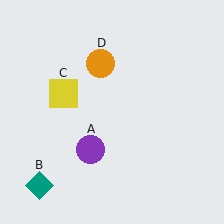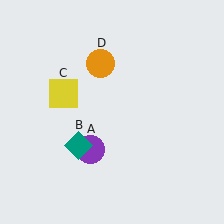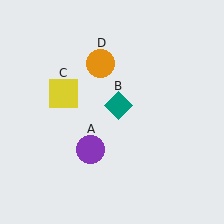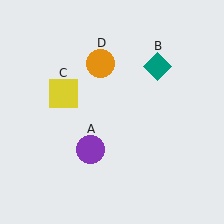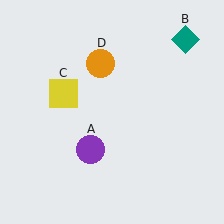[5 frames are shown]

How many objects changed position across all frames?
1 object changed position: teal diamond (object B).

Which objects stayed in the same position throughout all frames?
Purple circle (object A) and yellow square (object C) and orange circle (object D) remained stationary.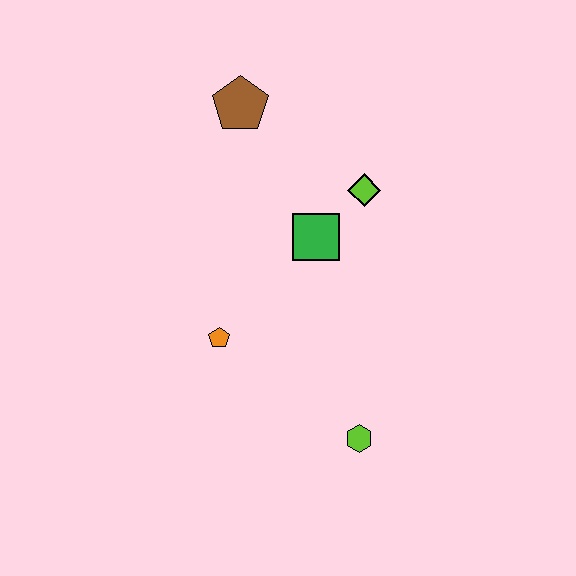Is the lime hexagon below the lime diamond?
Yes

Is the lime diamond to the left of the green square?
No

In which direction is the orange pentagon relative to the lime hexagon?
The orange pentagon is to the left of the lime hexagon.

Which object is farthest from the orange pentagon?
The brown pentagon is farthest from the orange pentagon.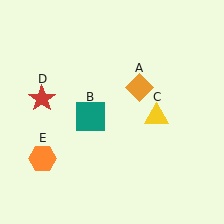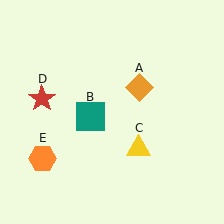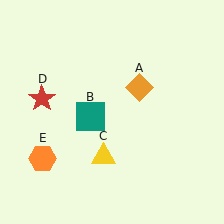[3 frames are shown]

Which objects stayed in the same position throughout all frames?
Orange diamond (object A) and teal square (object B) and red star (object D) and orange hexagon (object E) remained stationary.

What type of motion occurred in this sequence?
The yellow triangle (object C) rotated clockwise around the center of the scene.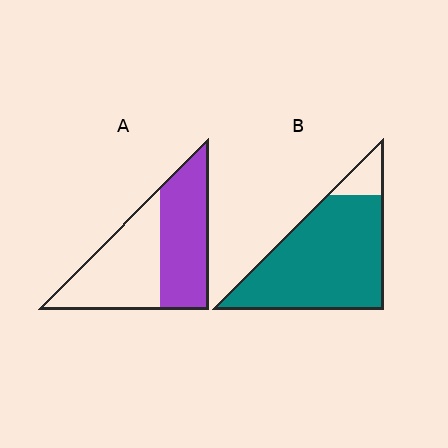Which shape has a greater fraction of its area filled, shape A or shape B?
Shape B.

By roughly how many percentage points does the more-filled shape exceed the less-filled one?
By roughly 40 percentage points (B over A).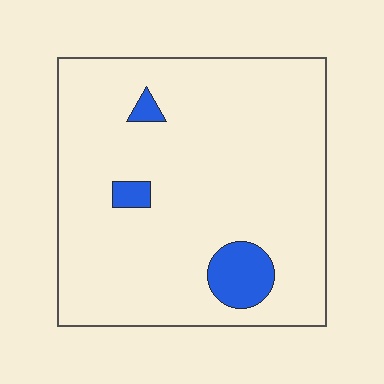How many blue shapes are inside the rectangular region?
3.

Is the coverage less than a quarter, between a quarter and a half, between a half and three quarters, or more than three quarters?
Less than a quarter.